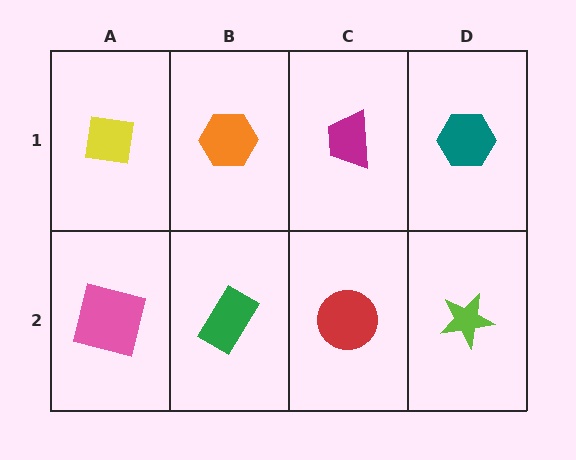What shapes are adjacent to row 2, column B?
An orange hexagon (row 1, column B), a pink square (row 2, column A), a red circle (row 2, column C).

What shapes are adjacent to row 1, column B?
A green rectangle (row 2, column B), a yellow square (row 1, column A), a magenta trapezoid (row 1, column C).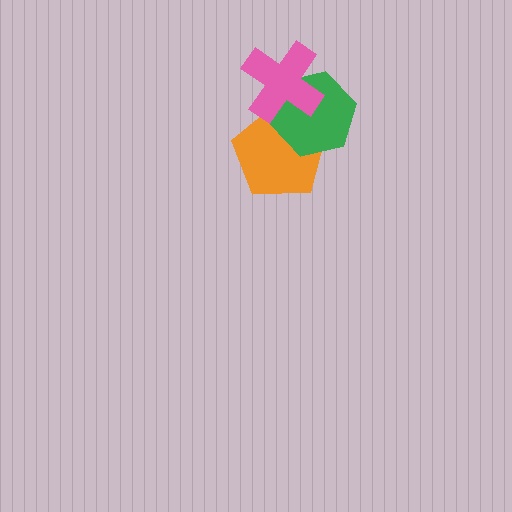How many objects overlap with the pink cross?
2 objects overlap with the pink cross.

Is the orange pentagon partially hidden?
Yes, it is partially covered by another shape.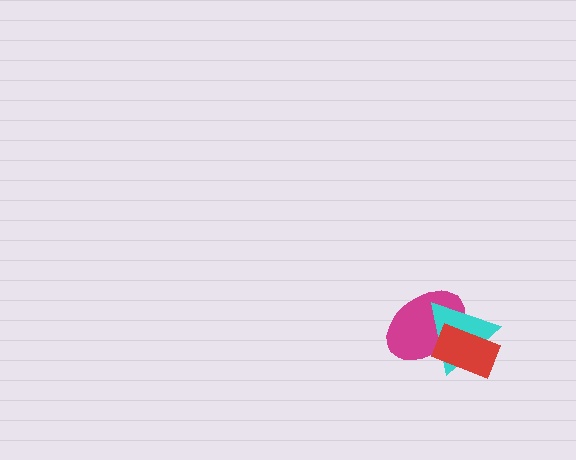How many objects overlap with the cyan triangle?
2 objects overlap with the cyan triangle.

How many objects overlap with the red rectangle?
2 objects overlap with the red rectangle.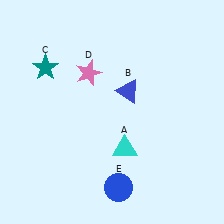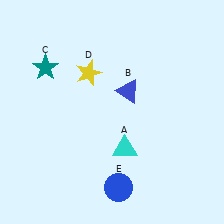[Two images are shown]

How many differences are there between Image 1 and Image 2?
There is 1 difference between the two images.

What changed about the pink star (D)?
In Image 1, D is pink. In Image 2, it changed to yellow.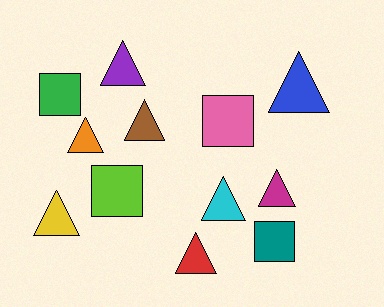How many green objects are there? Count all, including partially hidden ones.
There is 1 green object.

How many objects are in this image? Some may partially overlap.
There are 12 objects.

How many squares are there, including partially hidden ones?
There are 4 squares.